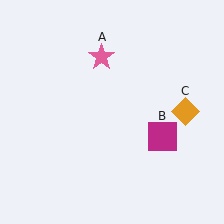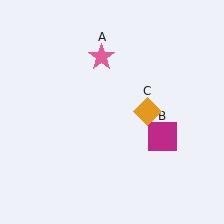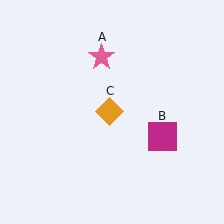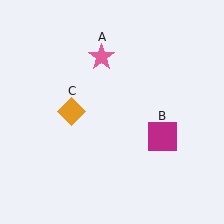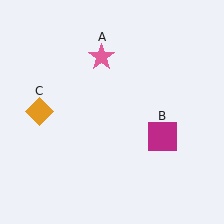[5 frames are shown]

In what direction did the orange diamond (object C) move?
The orange diamond (object C) moved left.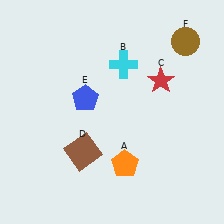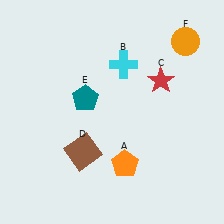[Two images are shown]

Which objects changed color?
E changed from blue to teal. F changed from brown to orange.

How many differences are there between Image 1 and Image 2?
There are 2 differences between the two images.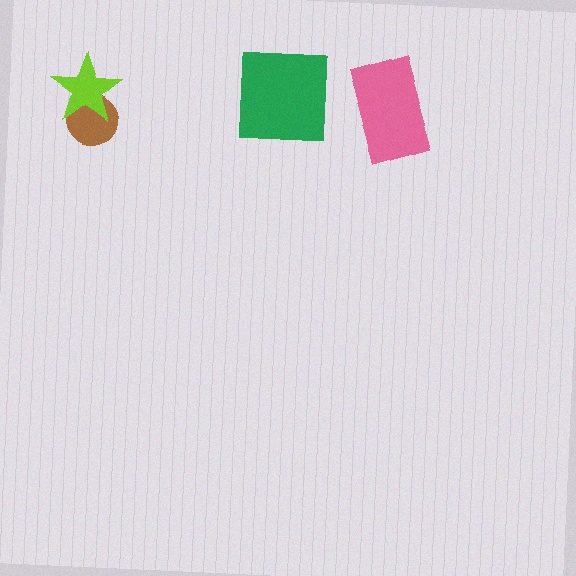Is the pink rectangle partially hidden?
No, no other shape covers it.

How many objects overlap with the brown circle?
1 object overlaps with the brown circle.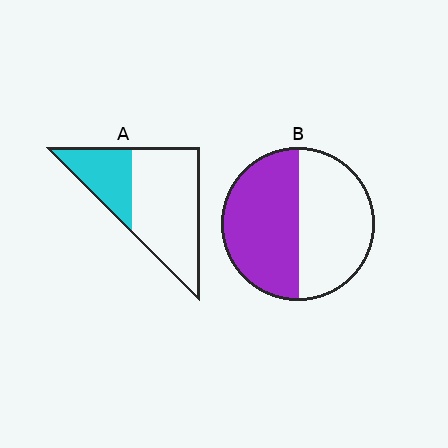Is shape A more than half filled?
No.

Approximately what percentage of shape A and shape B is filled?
A is approximately 30% and B is approximately 50%.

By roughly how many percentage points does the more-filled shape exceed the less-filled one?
By roughly 20 percentage points (B over A).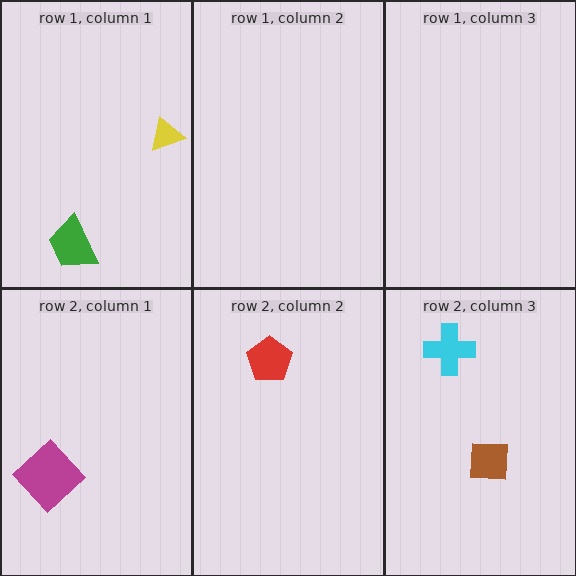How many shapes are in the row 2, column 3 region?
2.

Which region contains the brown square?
The row 2, column 3 region.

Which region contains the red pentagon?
The row 2, column 2 region.